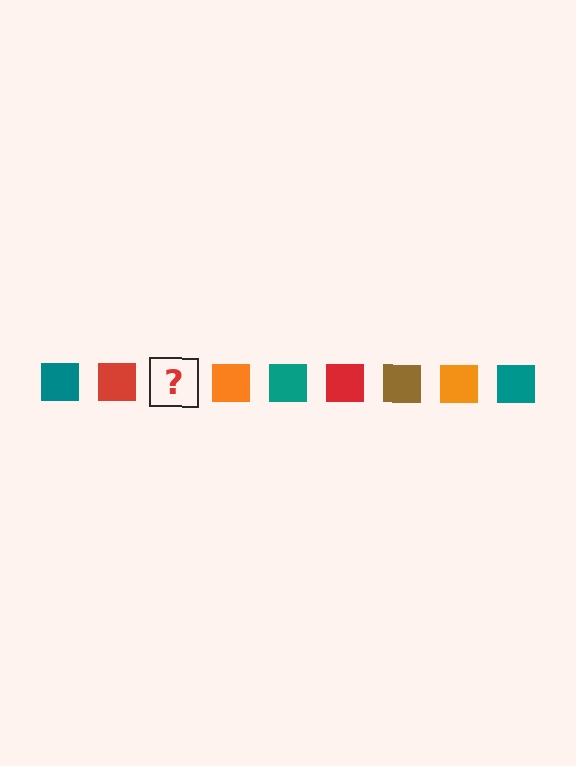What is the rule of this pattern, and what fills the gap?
The rule is that the pattern cycles through teal, red, brown, orange squares. The gap should be filled with a brown square.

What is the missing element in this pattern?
The missing element is a brown square.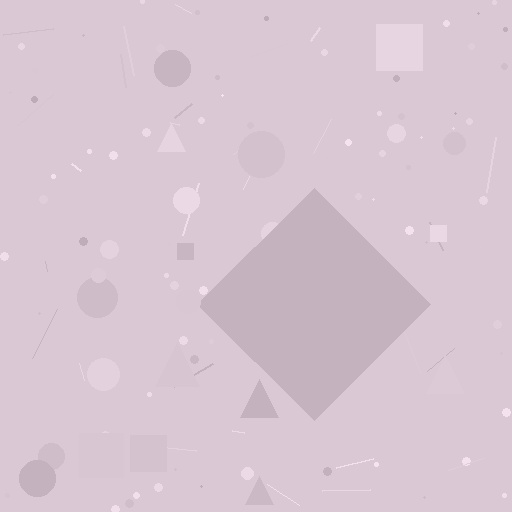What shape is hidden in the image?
A diamond is hidden in the image.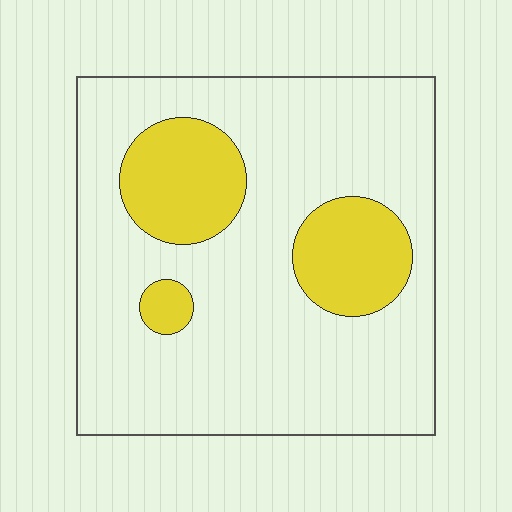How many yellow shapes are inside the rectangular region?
3.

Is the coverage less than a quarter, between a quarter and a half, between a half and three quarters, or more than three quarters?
Less than a quarter.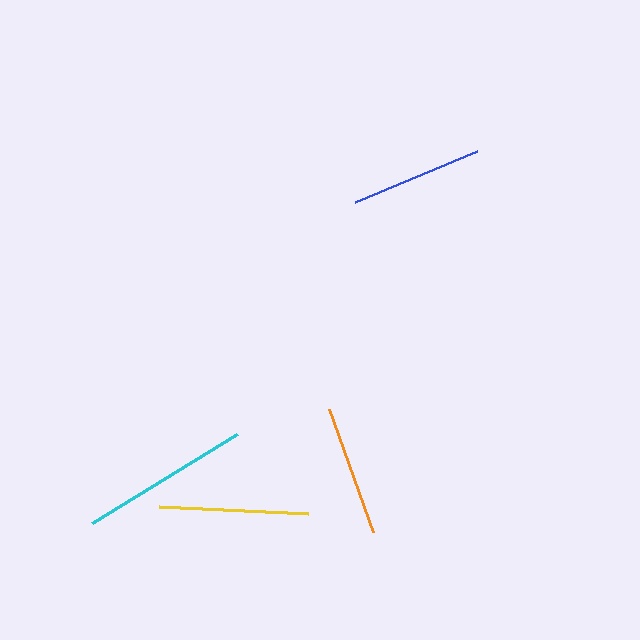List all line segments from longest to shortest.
From longest to shortest: cyan, yellow, blue, orange.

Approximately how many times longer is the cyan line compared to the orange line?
The cyan line is approximately 1.3 times the length of the orange line.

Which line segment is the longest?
The cyan line is the longest at approximately 170 pixels.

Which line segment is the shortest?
The orange line is the shortest at approximately 131 pixels.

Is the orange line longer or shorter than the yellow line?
The yellow line is longer than the orange line.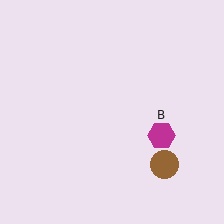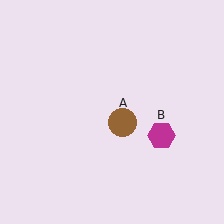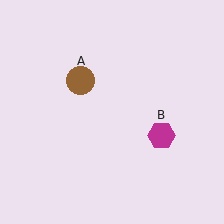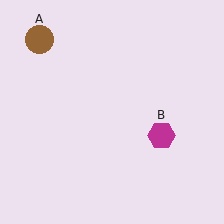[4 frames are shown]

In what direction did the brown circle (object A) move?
The brown circle (object A) moved up and to the left.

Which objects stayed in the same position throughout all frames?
Magenta hexagon (object B) remained stationary.